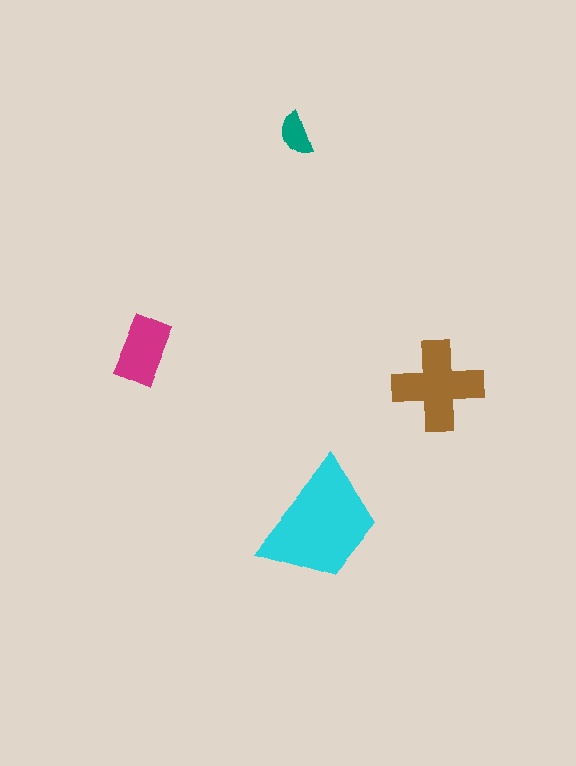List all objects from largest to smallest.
The cyan trapezoid, the brown cross, the magenta rectangle, the teal semicircle.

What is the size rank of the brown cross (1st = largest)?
2nd.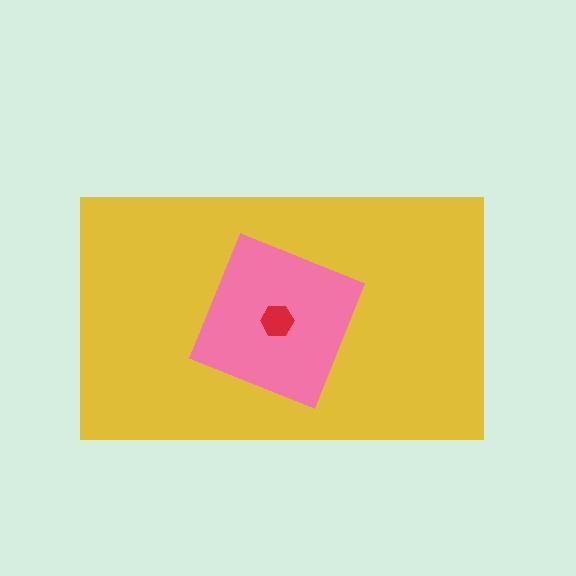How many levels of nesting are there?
3.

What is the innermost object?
The red hexagon.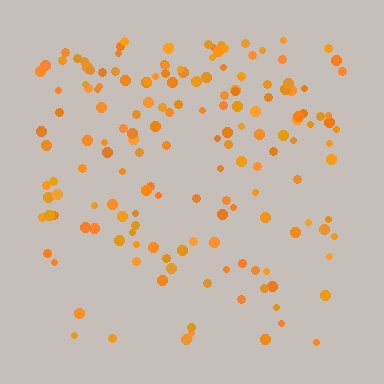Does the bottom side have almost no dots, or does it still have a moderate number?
Still a moderate number, just noticeably fewer than the top.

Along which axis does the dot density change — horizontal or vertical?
Vertical.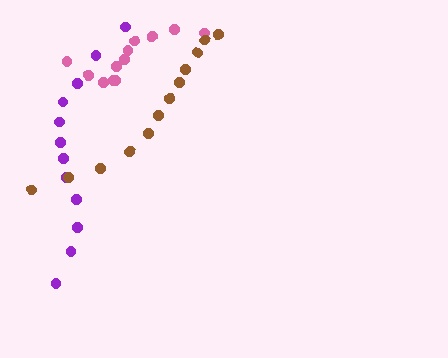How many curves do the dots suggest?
There are 3 distinct paths.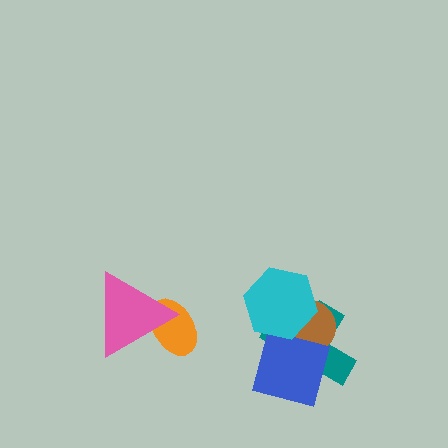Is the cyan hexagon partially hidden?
No, no other shape covers it.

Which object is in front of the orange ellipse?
The pink triangle is in front of the orange ellipse.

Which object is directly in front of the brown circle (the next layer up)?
The blue square is directly in front of the brown circle.